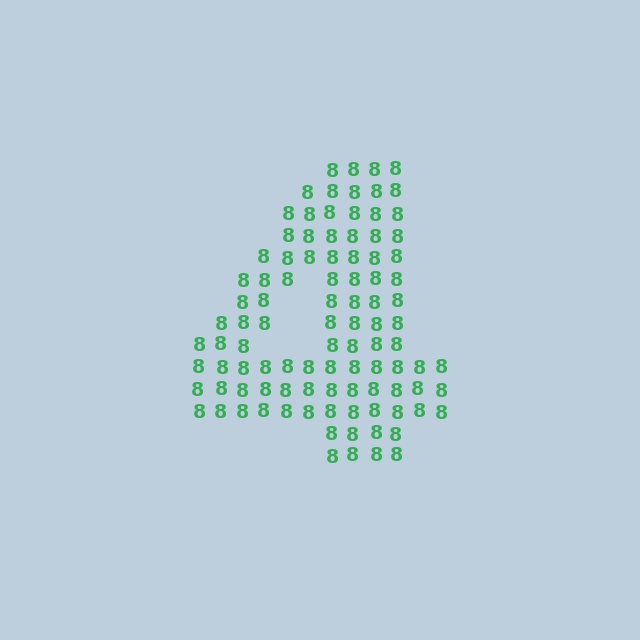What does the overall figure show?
The overall figure shows the digit 4.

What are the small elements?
The small elements are digit 8's.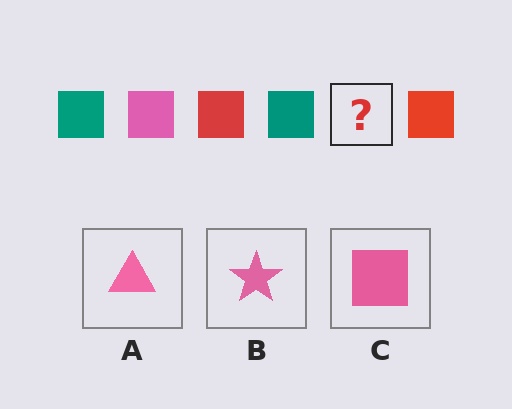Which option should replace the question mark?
Option C.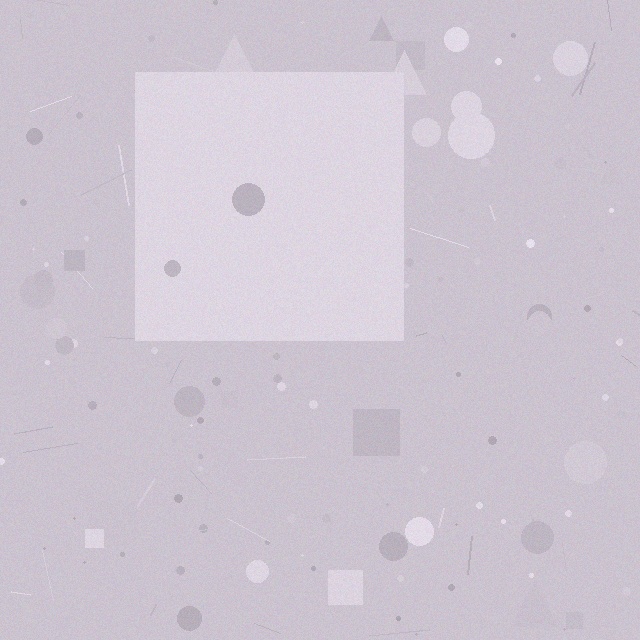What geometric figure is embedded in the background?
A square is embedded in the background.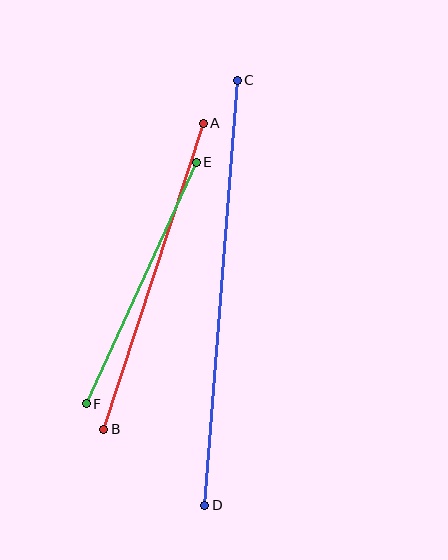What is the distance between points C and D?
The distance is approximately 426 pixels.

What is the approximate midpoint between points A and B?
The midpoint is at approximately (154, 276) pixels.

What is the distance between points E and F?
The distance is approximately 265 pixels.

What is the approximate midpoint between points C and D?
The midpoint is at approximately (221, 293) pixels.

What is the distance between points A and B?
The distance is approximately 322 pixels.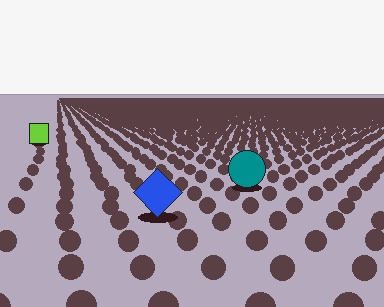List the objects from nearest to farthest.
From nearest to farthest: the blue diamond, the teal circle, the lime square.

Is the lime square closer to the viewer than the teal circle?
No. The teal circle is closer — you can tell from the texture gradient: the ground texture is coarser near it.